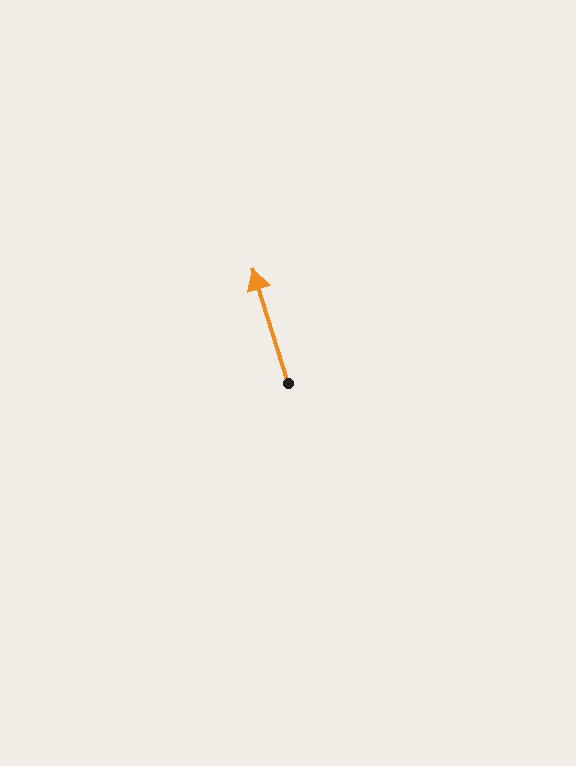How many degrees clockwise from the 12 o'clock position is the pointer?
Approximately 343 degrees.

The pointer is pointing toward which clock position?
Roughly 11 o'clock.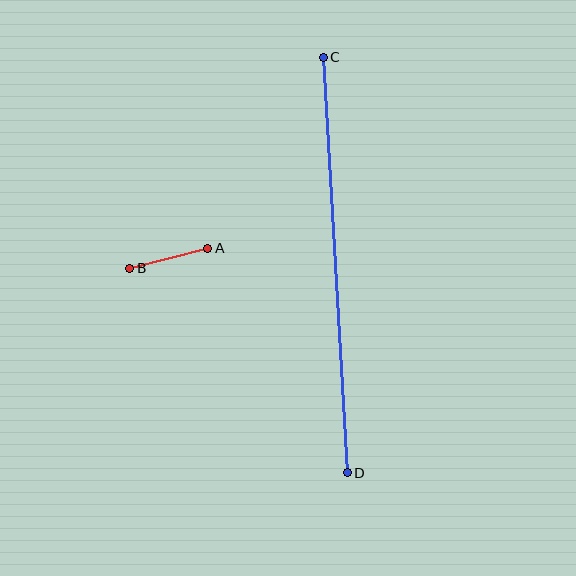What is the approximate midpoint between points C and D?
The midpoint is at approximately (335, 265) pixels.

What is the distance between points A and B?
The distance is approximately 81 pixels.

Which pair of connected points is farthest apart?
Points C and D are farthest apart.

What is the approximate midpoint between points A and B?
The midpoint is at approximately (169, 258) pixels.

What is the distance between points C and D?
The distance is approximately 416 pixels.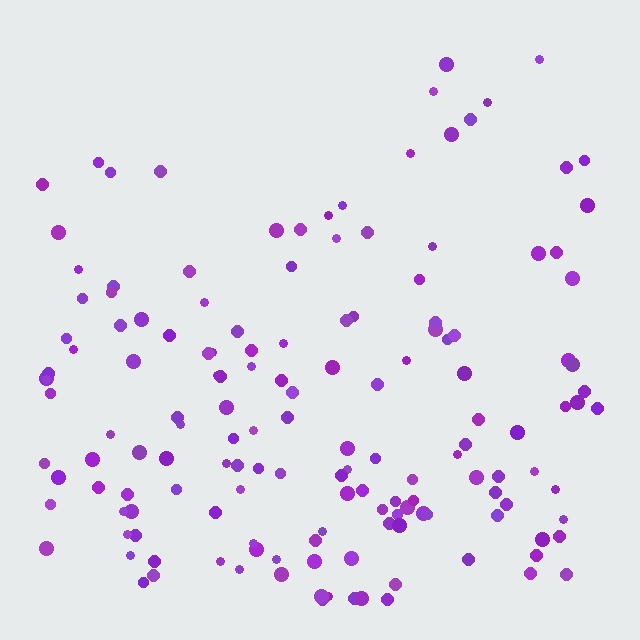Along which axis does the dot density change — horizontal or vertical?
Vertical.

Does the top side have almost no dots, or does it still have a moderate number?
Still a moderate number, just noticeably fewer than the bottom.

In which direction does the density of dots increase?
From top to bottom, with the bottom side densest.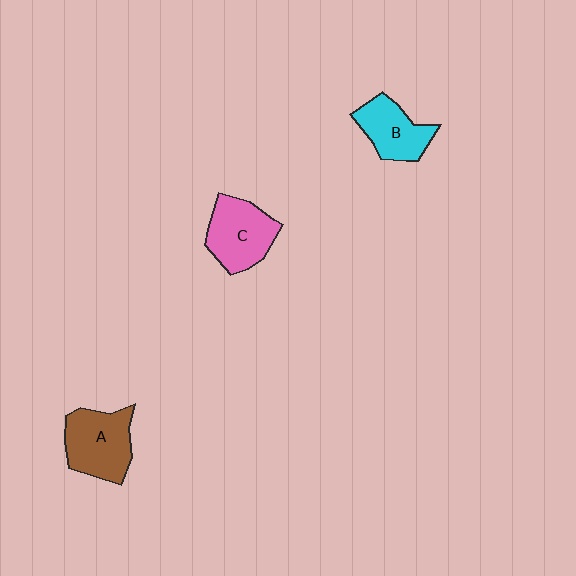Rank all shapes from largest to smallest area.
From largest to smallest: A (brown), C (pink), B (cyan).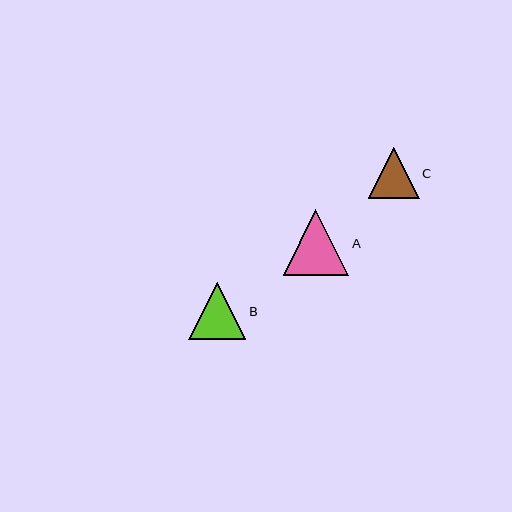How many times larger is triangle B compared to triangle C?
Triangle B is approximately 1.1 times the size of triangle C.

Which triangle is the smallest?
Triangle C is the smallest with a size of approximately 51 pixels.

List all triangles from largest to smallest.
From largest to smallest: A, B, C.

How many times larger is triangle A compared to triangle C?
Triangle A is approximately 1.3 times the size of triangle C.